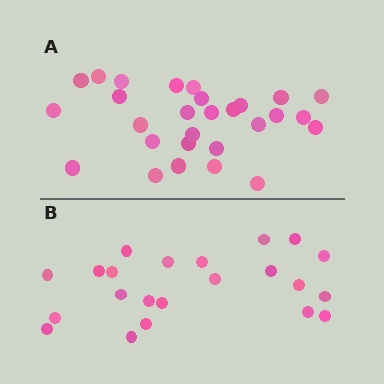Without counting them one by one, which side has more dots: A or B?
Region A (the top region) has more dots.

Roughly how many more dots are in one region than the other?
Region A has about 6 more dots than region B.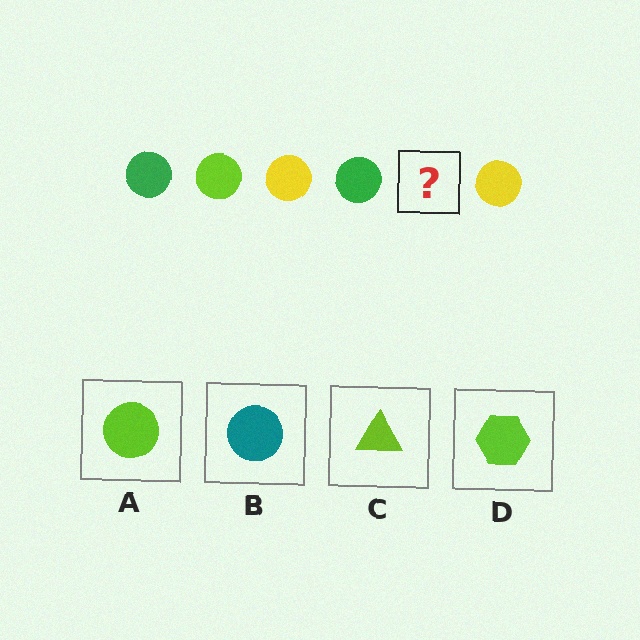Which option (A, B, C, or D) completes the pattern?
A.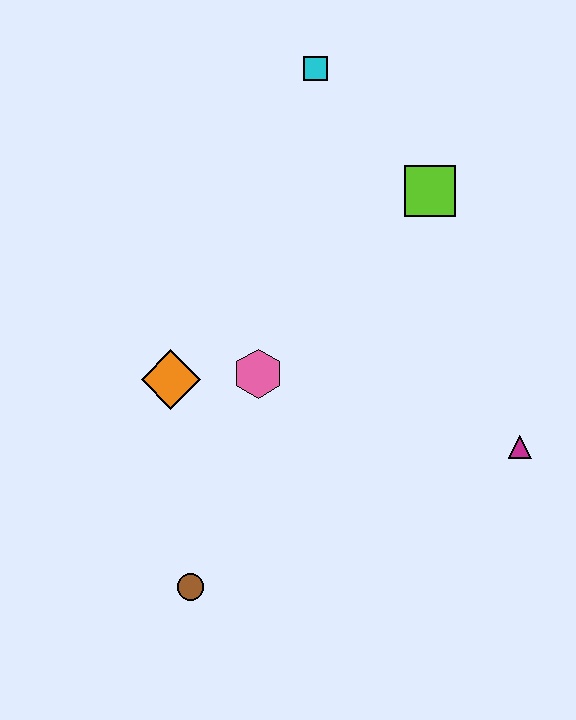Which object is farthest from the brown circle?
The cyan square is farthest from the brown circle.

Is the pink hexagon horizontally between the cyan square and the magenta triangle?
No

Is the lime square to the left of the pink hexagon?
No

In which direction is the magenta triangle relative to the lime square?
The magenta triangle is below the lime square.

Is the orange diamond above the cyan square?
No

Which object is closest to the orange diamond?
The pink hexagon is closest to the orange diamond.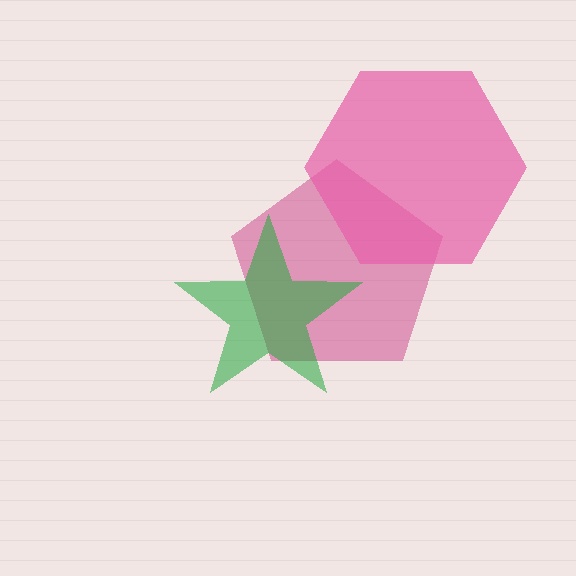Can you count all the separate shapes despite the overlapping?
Yes, there are 3 separate shapes.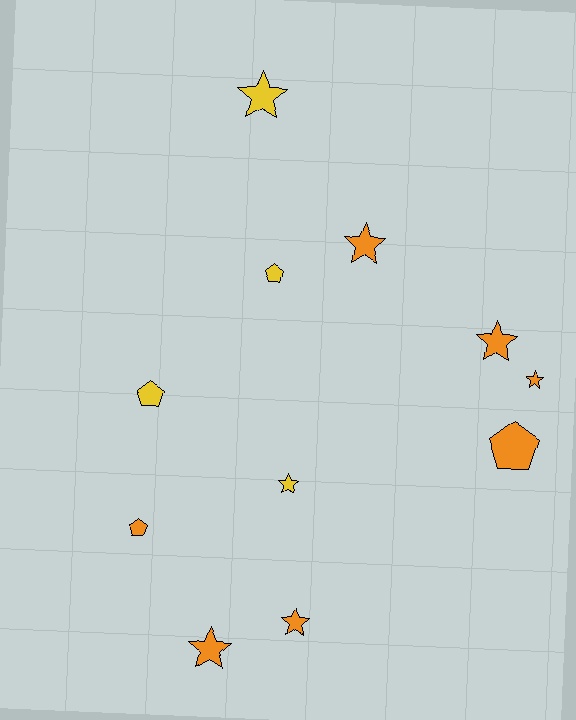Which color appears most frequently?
Orange, with 7 objects.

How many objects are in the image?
There are 11 objects.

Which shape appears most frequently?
Star, with 7 objects.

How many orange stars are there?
There are 5 orange stars.